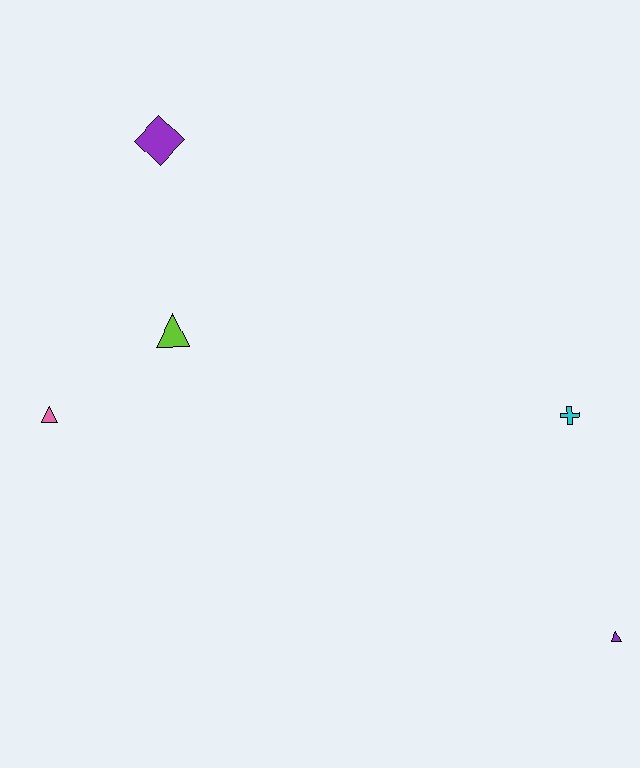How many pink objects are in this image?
There is 1 pink object.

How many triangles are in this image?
There are 3 triangles.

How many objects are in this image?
There are 5 objects.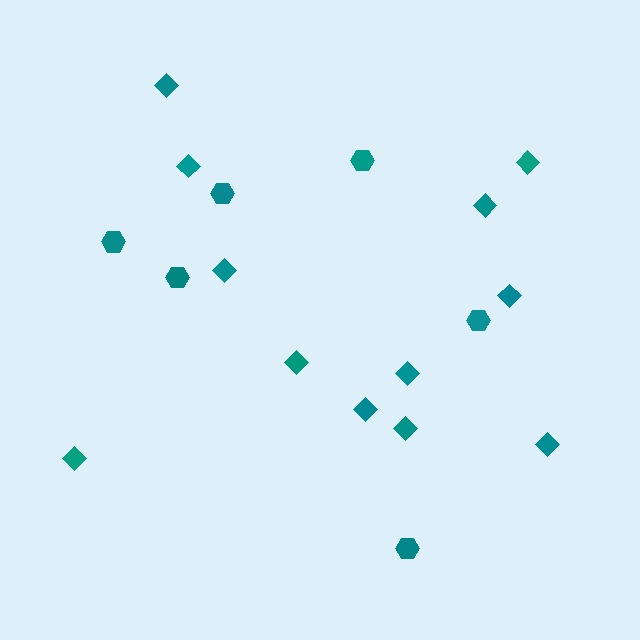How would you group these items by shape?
There are 2 groups: one group of hexagons (6) and one group of diamonds (12).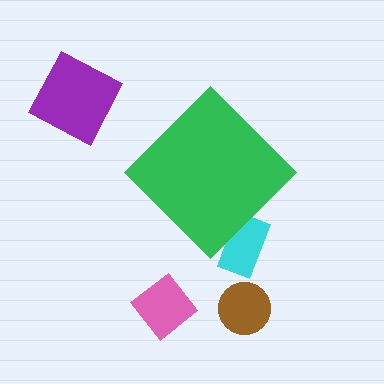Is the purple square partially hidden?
No, the purple square is fully visible.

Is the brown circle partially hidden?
No, the brown circle is fully visible.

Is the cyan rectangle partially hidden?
Yes, the cyan rectangle is partially hidden behind the green diamond.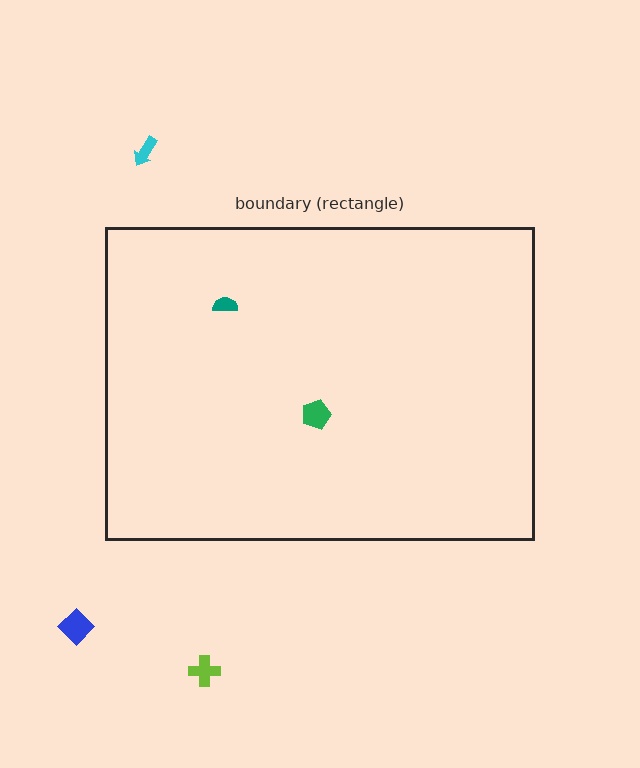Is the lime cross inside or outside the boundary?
Outside.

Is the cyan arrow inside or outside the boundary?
Outside.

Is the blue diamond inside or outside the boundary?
Outside.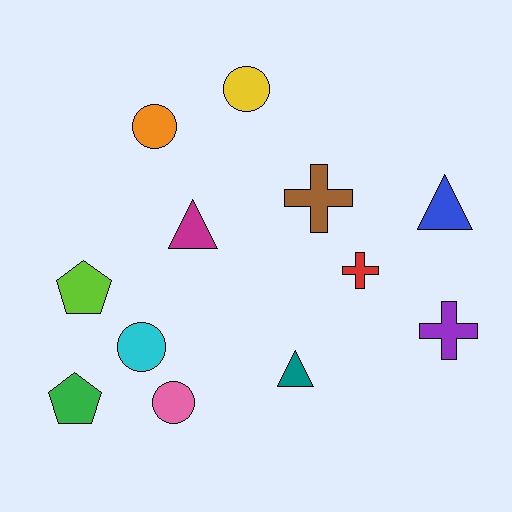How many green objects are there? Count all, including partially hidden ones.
There is 1 green object.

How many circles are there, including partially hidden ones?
There are 4 circles.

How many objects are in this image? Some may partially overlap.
There are 12 objects.